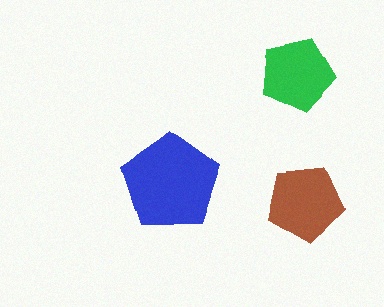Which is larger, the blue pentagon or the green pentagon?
The blue one.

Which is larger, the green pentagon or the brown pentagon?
The brown one.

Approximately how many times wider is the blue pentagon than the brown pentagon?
About 1.5 times wider.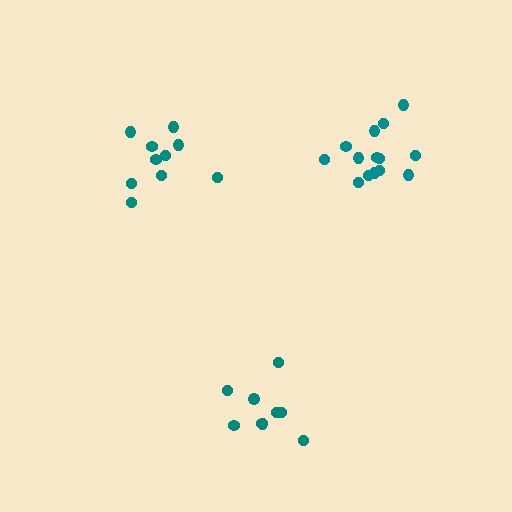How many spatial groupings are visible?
There are 3 spatial groupings.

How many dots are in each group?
Group 1: 14 dots, Group 2: 10 dots, Group 3: 9 dots (33 total).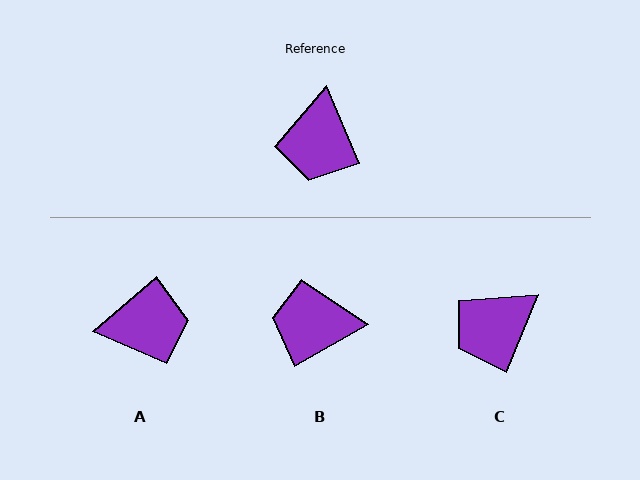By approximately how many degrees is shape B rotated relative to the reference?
Approximately 83 degrees clockwise.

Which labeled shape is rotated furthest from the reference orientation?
A, about 108 degrees away.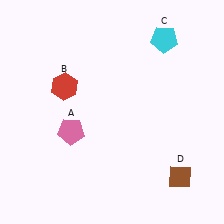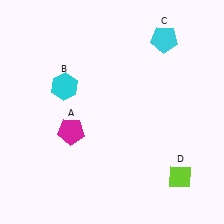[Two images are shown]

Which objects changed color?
A changed from pink to magenta. B changed from red to cyan. D changed from brown to lime.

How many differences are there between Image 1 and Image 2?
There are 3 differences between the two images.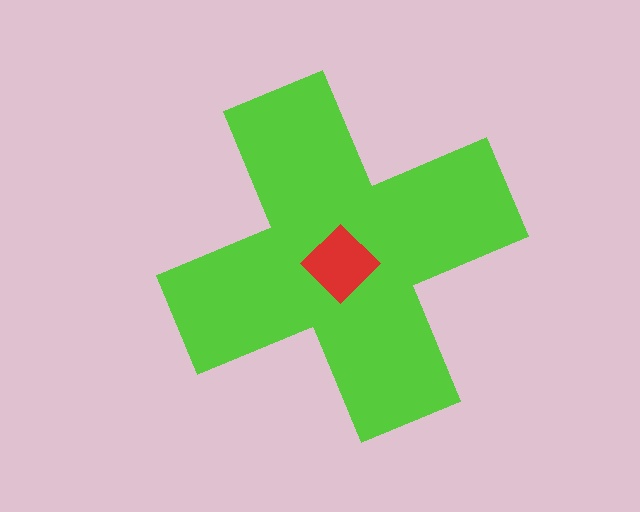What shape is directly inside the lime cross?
The red diamond.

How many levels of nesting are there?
2.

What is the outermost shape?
The lime cross.